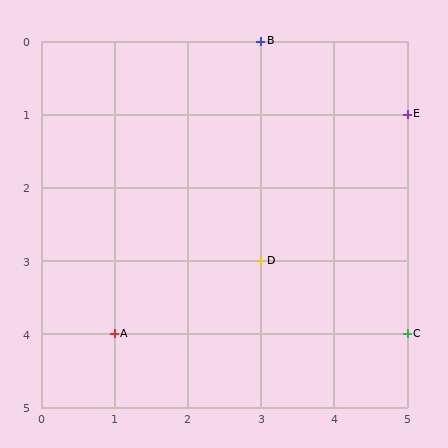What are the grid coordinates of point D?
Point D is at grid coordinates (3, 3).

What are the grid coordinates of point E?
Point E is at grid coordinates (5, 1).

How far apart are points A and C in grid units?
Points A and C are 4 columns apart.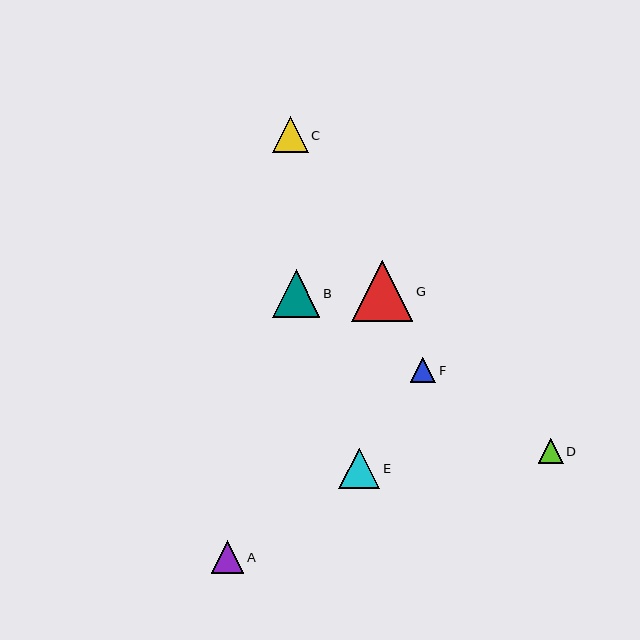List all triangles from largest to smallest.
From largest to smallest: G, B, E, C, A, F, D.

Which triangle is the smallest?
Triangle D is the smallest with a size of approximately 25 pixels.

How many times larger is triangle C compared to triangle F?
Triangle C is approximately 1.4 times the size of triangle F.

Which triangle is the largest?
Triangle G is the largest with a size of approximately 61 pixels.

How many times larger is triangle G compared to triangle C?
Triangle G is approximately 1.7 times the size of triangle C.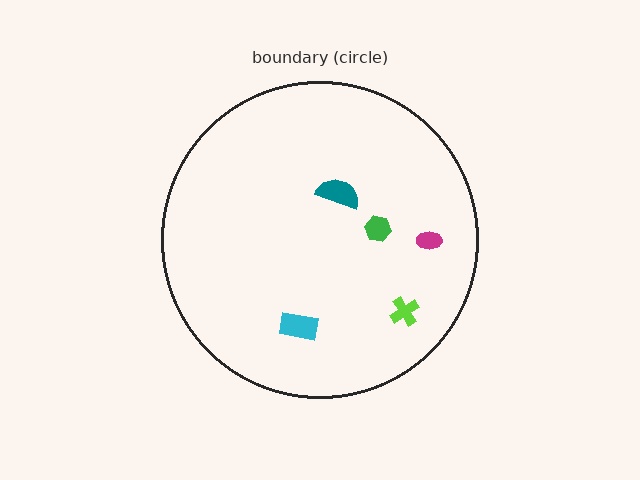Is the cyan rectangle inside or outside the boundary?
Inside.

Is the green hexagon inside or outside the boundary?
Inside.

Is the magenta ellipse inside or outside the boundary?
Inside.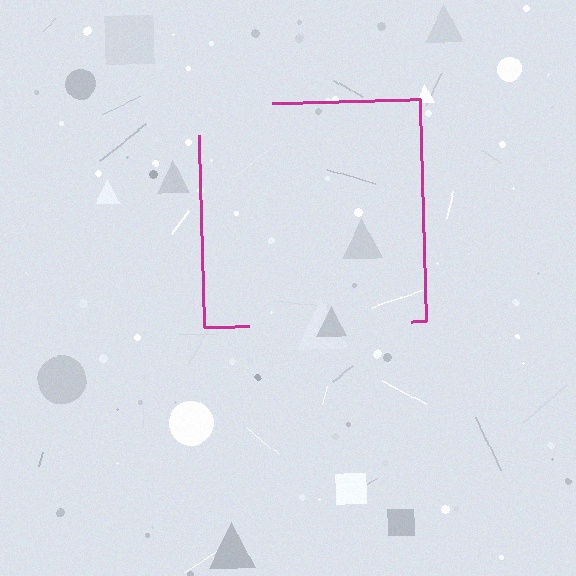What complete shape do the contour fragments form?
The contour fragments form a square.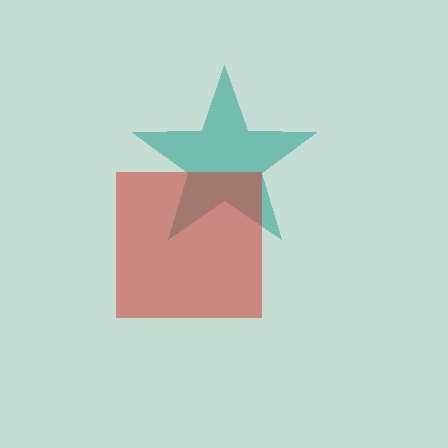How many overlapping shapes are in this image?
There are 2 overlapping shapes in the image.